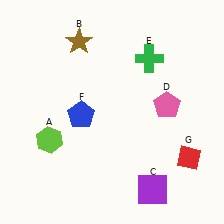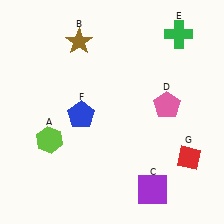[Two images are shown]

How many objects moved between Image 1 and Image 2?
1 object moved between the two images.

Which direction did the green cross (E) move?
The green cross (E) moved right.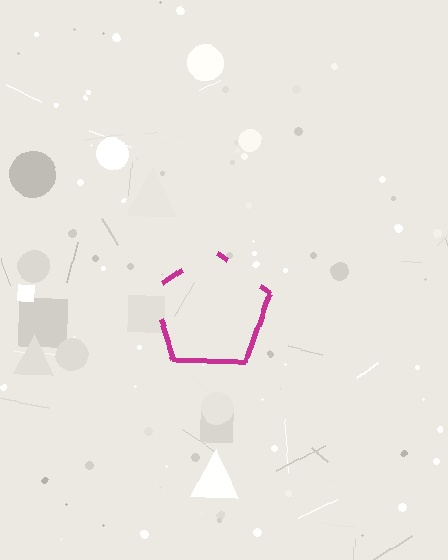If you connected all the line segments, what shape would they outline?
They would outline a pentagon.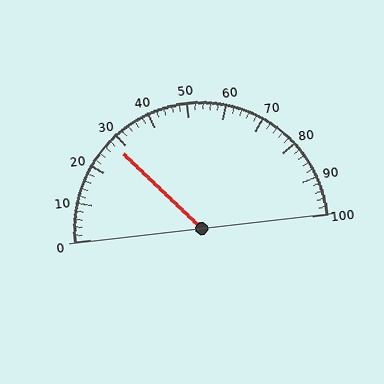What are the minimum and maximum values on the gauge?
The gauge ranges from 0 to 100.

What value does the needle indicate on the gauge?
The needle indicates approximately 28.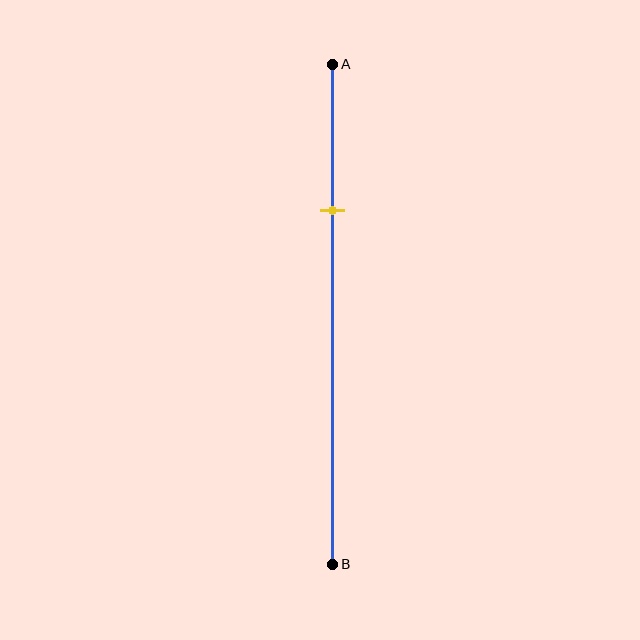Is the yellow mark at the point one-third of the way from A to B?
No, the mark is at about 30% from A, not at the 33% one-third point.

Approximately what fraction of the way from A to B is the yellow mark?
The yellow mark is approximately 30% of the way from A to B.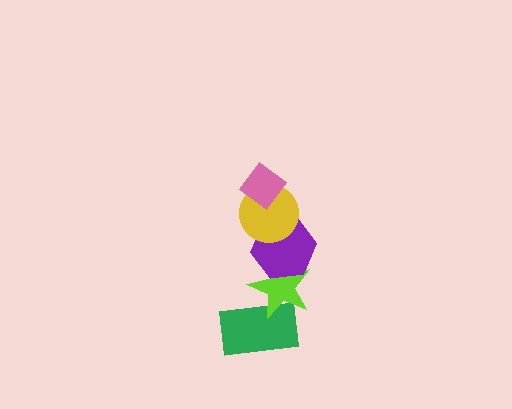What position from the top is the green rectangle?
The green rectangle is 5th from the top.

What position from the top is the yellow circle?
The yellow circle is 2nd from the top.